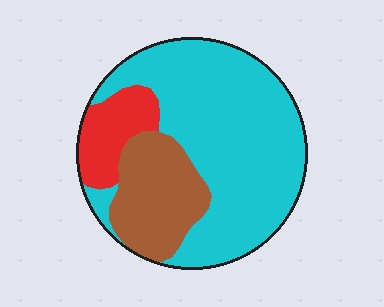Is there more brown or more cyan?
Cyan.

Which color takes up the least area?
Red, at roughly 15%.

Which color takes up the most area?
Cyan, at roughly 65%.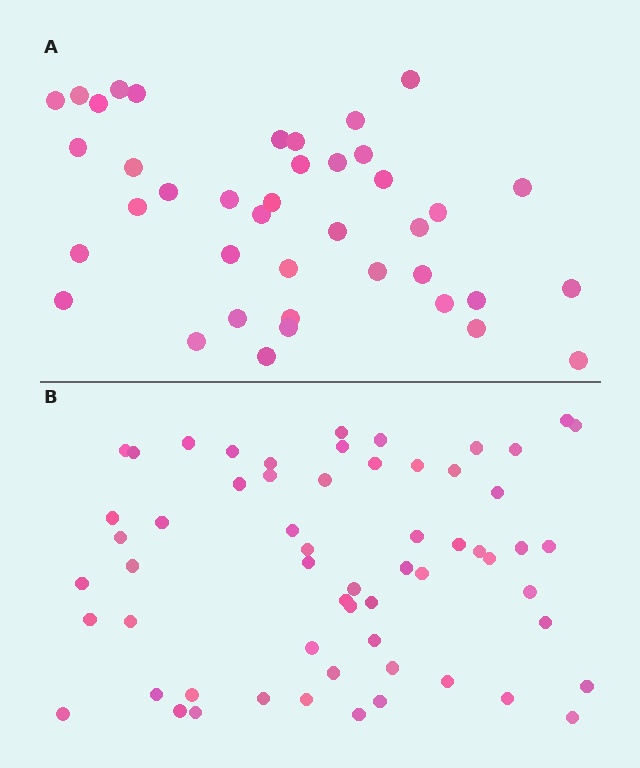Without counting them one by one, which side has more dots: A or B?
Region B (the bottom region) has more dots.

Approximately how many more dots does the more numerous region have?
Region B has approximately 20 more dots than region A.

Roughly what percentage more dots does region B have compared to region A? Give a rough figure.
About 50% more.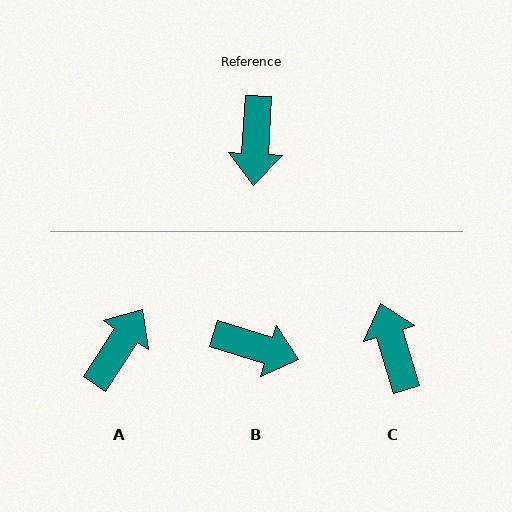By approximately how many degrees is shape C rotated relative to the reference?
Approximately 160 degrees clockwise.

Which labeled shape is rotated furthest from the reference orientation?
C, about 160 degrees away.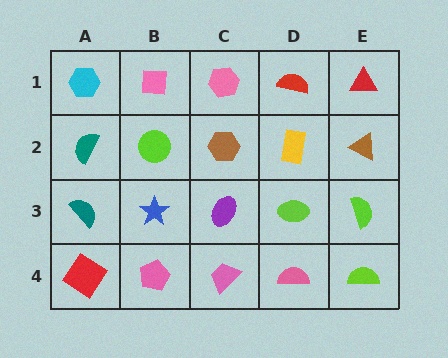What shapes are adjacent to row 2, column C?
A pink hexagon (row 1, column C), a purple ellipse (row 3, column C), a lime circle (row 2, column B), a yellow rectangle (row 2, column D).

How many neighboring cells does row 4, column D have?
3.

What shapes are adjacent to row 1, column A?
A teal semicircle (row 2, column A), a pink square (row 1, column B).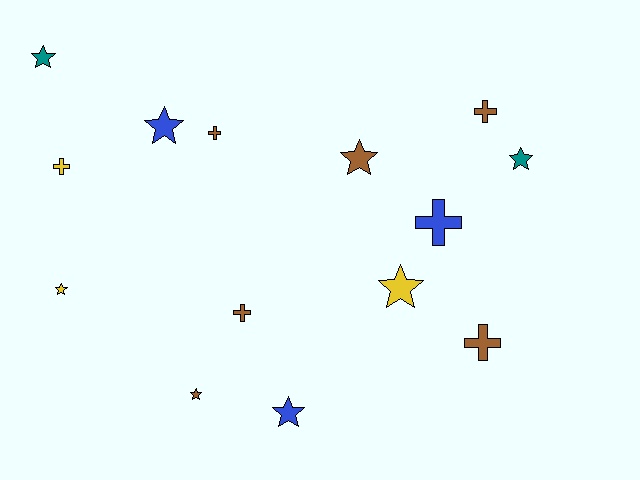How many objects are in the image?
There are 14 objects.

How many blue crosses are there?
There is 1 blue cross.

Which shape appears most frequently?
Star, with 8 objects.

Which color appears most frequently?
Brown, with 6 objects.